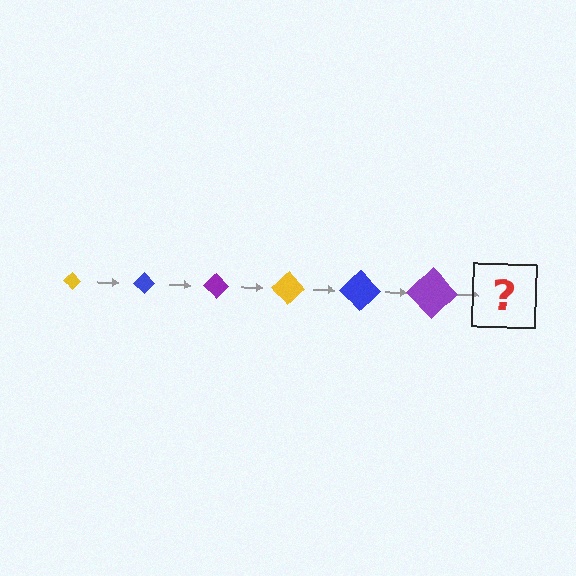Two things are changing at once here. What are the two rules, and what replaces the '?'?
The two rules are that the diamond grows larger each step and the color cycles through yellow, blue, and purple. The '?' should be a yellow diamond, larger than the previous one.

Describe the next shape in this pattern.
It should be a yellow diamond, larger than the previous one.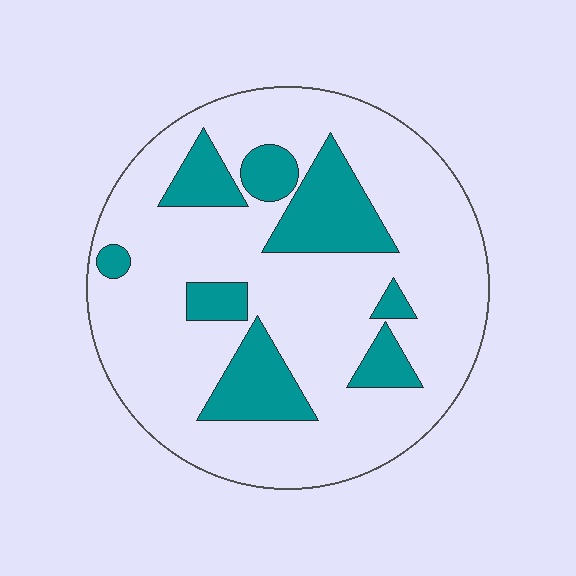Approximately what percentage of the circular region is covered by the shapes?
Approximately 20%.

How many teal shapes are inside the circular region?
8.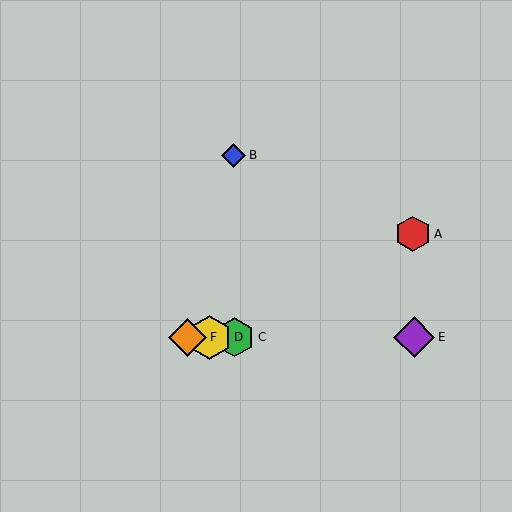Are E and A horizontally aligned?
No, E is at y≈337 and A is at y≈234.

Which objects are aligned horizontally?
Objects C, D, E, F are aligned horizontally.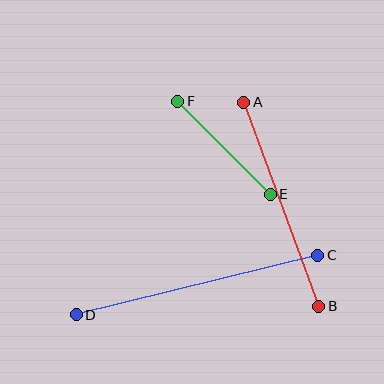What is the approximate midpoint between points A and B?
The midpoint is at approximately (281, 204) pixels.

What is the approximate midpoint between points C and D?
The midpoint is at approximately (197, 285) pixels.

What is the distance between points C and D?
The distance is approximately 249 pixels.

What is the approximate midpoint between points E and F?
The midpoint is at approximately (224, 148) pixels.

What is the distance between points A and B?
The distance is approximately 217 pixels.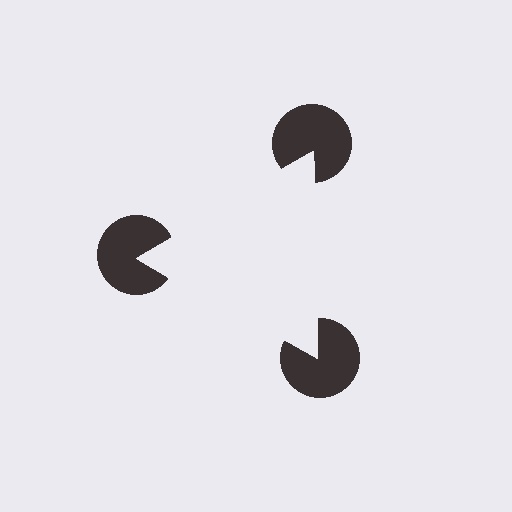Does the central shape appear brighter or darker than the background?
It typically appears slightly brighter than the background, even though no actual brightness change is drawn.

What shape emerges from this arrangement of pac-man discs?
An illusory triangle — its edges are inferred from the aligned wedge cuts in the pac-man discs, not physically drawn.